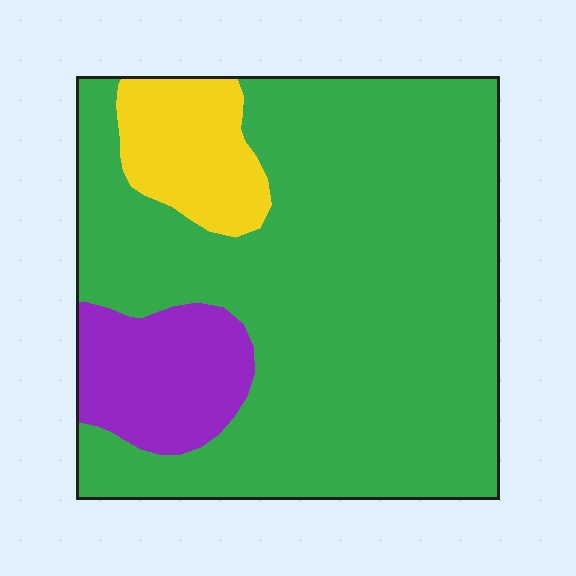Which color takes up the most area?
Green, at roughly 75%.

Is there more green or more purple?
Green.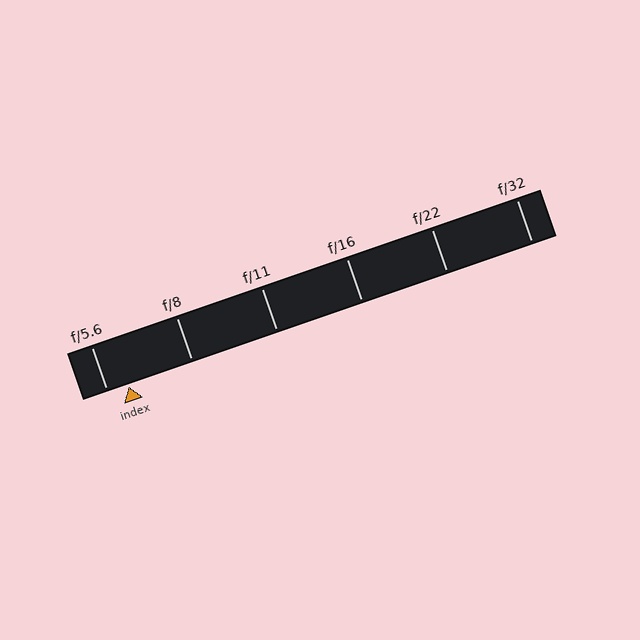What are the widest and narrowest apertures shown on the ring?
The widest aperture shown is f/5.6 and the narrowest is f/32.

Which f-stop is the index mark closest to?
The index mark is closest to f/5.6.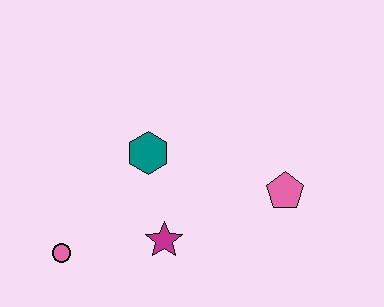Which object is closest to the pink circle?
The magenta star is closest to the pink circle.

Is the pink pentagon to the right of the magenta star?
Yes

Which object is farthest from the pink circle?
The pink pentagon is farthest from the pink circle.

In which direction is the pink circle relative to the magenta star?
The pink circle is to the left of the magenta star.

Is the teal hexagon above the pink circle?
Yes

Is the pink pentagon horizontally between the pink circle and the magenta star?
No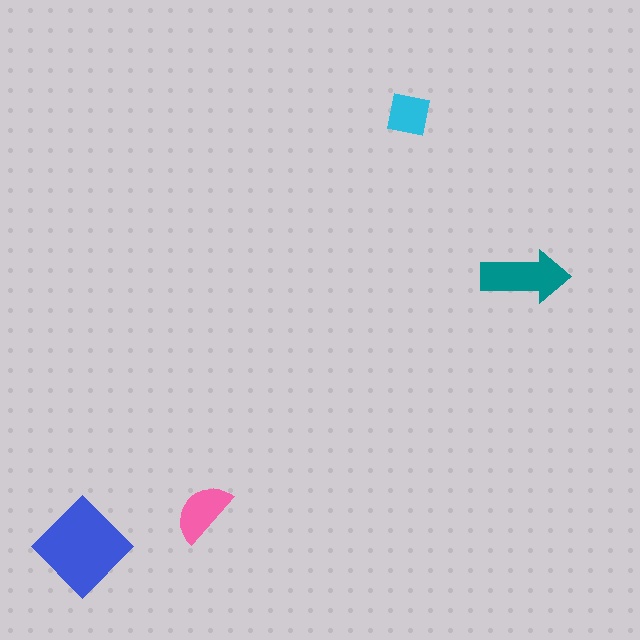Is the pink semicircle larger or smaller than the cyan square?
Larger.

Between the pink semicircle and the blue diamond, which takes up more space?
The blue diamond.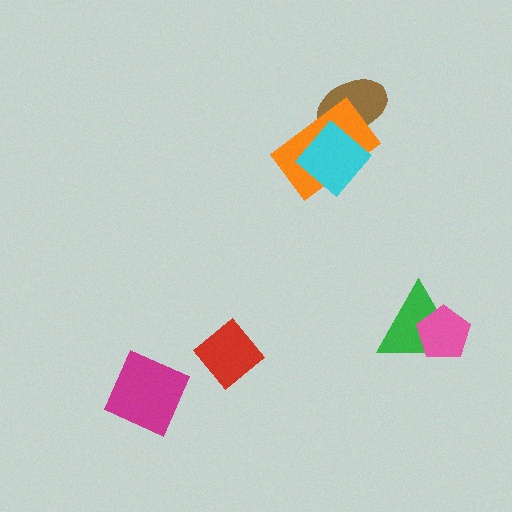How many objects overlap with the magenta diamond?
0 objects overlap with the magenta diamond.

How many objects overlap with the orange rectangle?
2 objects overlap with the orange rectangle.